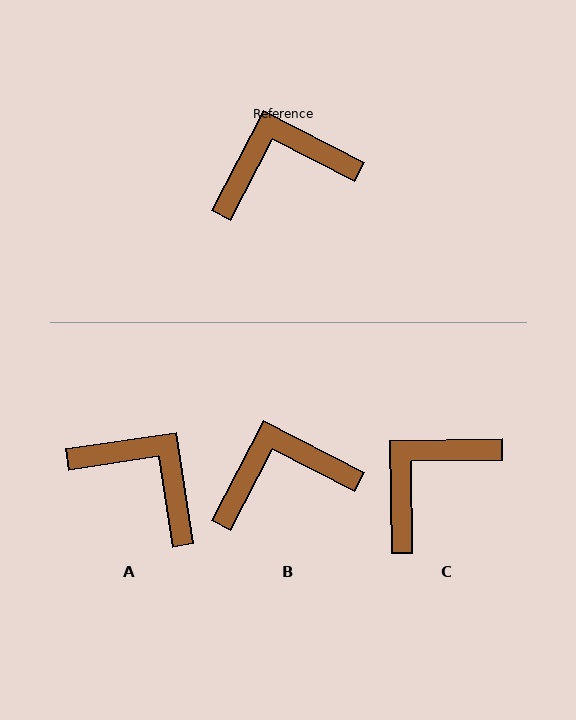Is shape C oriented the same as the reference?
No, it is off by about 28 degrees.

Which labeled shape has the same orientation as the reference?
B.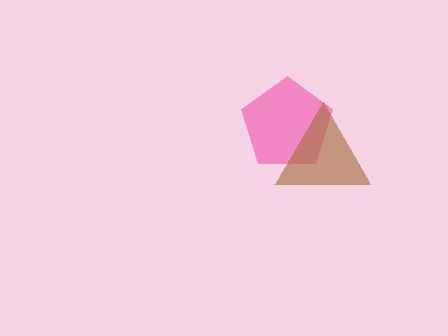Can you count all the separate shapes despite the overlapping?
Yes, there are 2 separate shapes.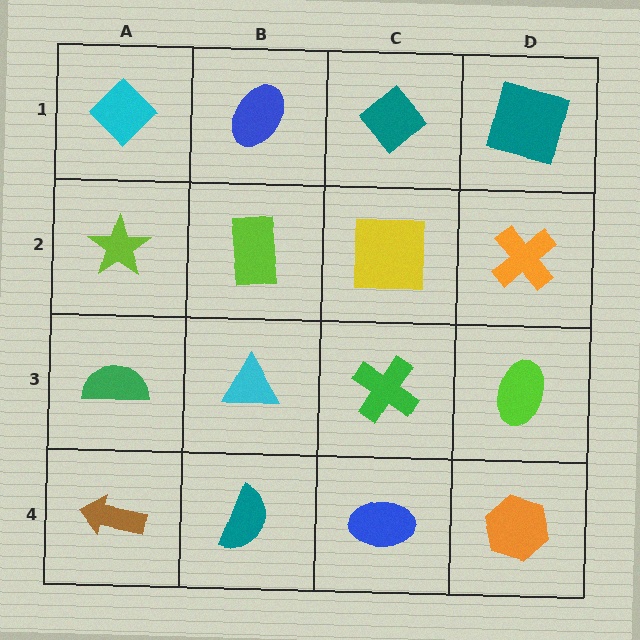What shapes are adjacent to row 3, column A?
A lime star (row 2, column A), a brown arrow (row 4, column A), a cyan triangle (row 3, column B).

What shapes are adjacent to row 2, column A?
A cyan diamond (row 1, column A), a green semicircle (row 3, column A), a lime rectangle (row 2, column B).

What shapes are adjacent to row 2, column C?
A teal diamond (row 1, column C), a green cross (row 3, column C), a lime rectangle (row 2, column B), an orange cross (row 2, column D).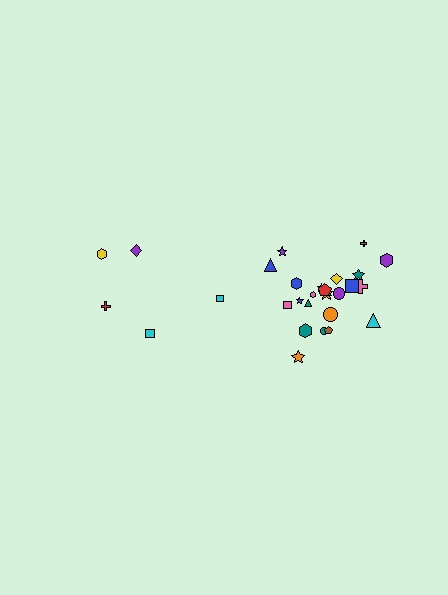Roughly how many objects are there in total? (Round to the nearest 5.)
Roughly 30 objects in total.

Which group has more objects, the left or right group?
The right group.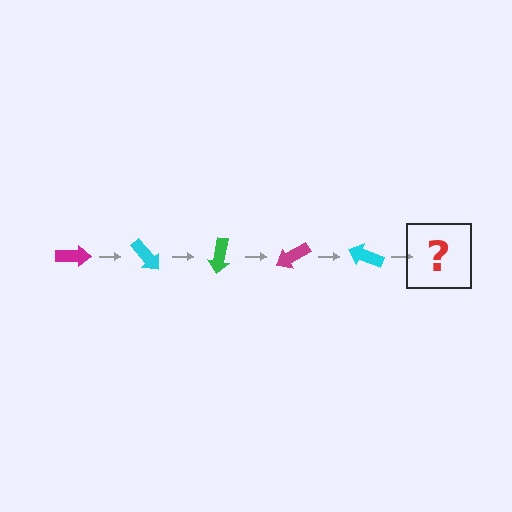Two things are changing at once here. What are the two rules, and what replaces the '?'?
The two rules are that it rotates 50 degrees each step and the color cycles through magenta, cyan, and green. The '?' should be a green arrow, rotated 250 degrees from the start.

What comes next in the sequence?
The next element should be a green arrow, rotated 250 degrees from the start.